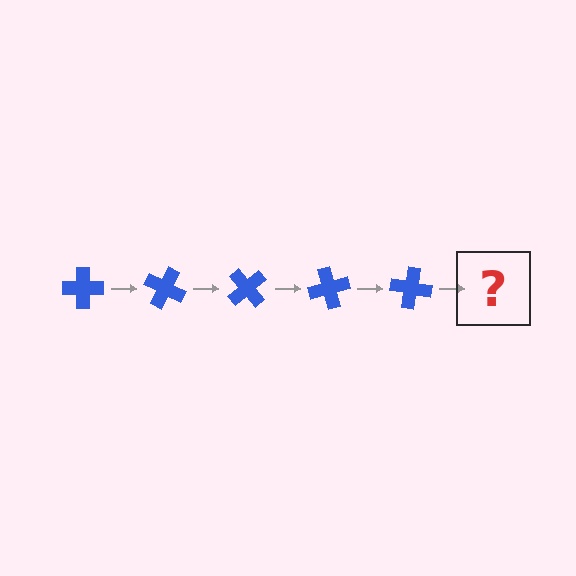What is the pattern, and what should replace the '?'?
The pattern is that the cross rotates 25 degrees each step. The '?' should be a blue cross rotated 125 degrees.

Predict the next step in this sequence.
The next step is a blue cross rotated 125 degrees.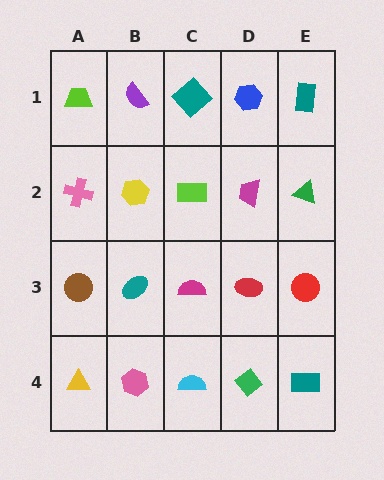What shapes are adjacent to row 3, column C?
A lime rectangle (row 2, column C), a cyan semicircle (row 4, column C), a teal ellipse (row 3, column B), a red ellipse (row 3, column D).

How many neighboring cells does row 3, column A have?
3.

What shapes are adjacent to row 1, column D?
A magenta trapezoid (row 2, column D), a teal diamond (row 1, column C), a teal rectangle (row 1, column E).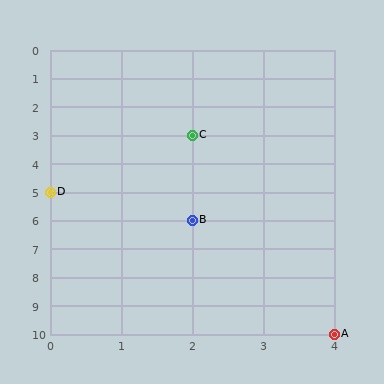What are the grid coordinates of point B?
Point B is at grid coordinates (2, 6).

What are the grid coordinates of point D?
Point D is at grid coordinates (0, 5).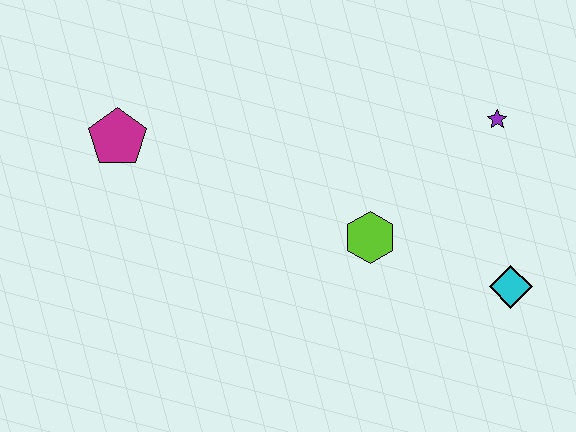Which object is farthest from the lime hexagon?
The magenta pentagon is farthest from the lime hexagon.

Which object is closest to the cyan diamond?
The lime hexagon is closest to the cyan diamond.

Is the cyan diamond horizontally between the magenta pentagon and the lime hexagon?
No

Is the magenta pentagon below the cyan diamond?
No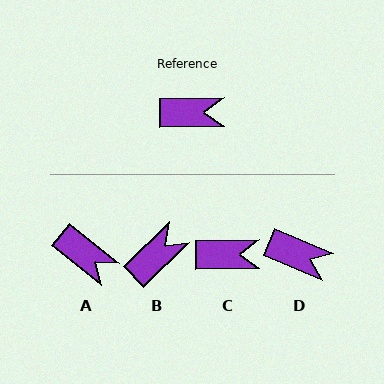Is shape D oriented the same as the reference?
No, it is off by about 23 degrees.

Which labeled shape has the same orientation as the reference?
C.